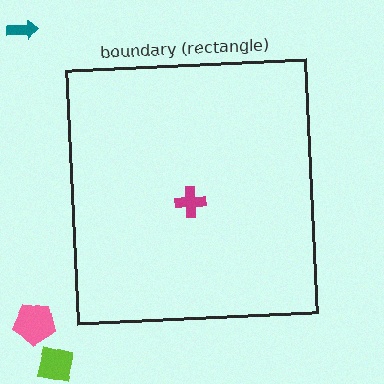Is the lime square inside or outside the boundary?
Outside.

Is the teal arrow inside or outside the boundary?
Outside.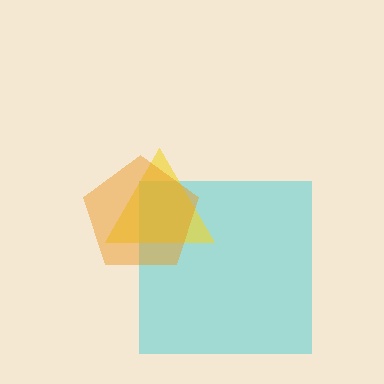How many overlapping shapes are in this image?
There are 3 overlapping shapes in the image.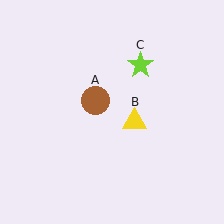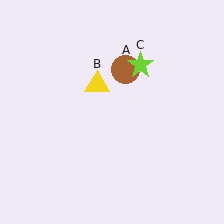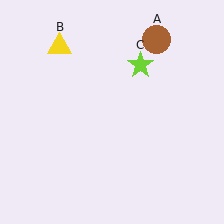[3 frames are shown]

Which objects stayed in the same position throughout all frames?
Lime star (object C) remained stationary.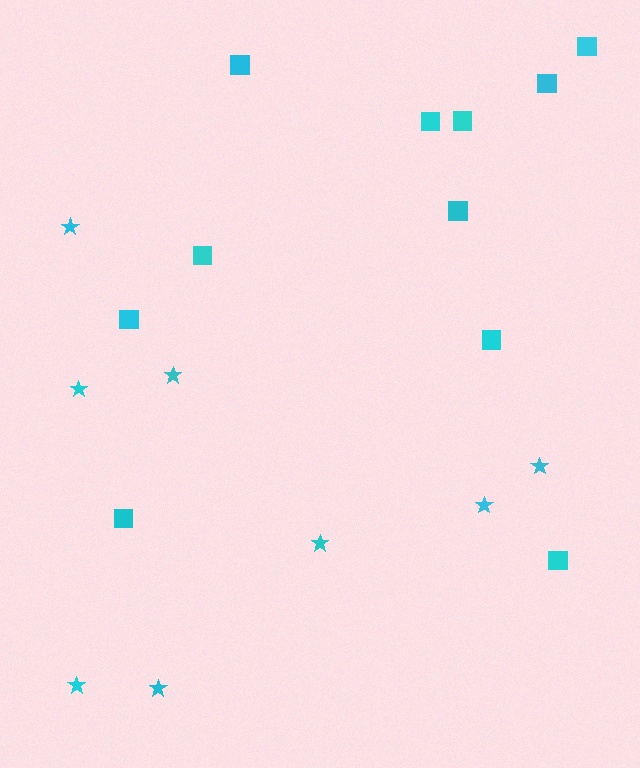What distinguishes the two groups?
There are 2 groups: one group of squares (11) and one group of stars (8).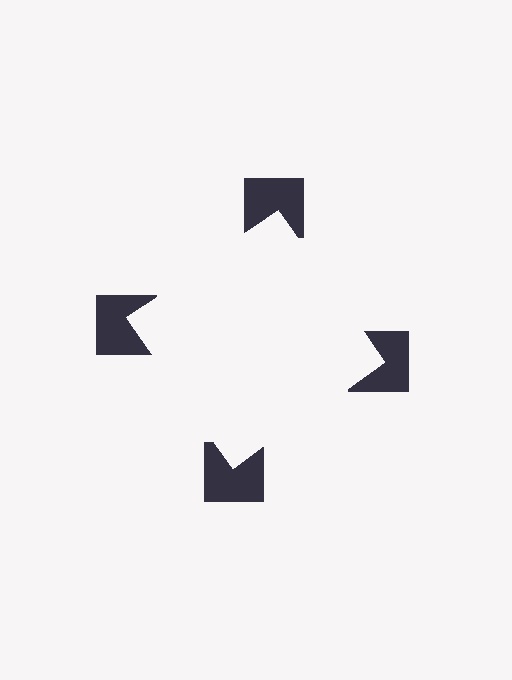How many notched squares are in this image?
There are 4 — one at each vertex of the illusory square.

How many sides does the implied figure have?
4 sides.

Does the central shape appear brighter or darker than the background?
It typically appears slightly brighter than the background, even though no actual brightness change is drawn.